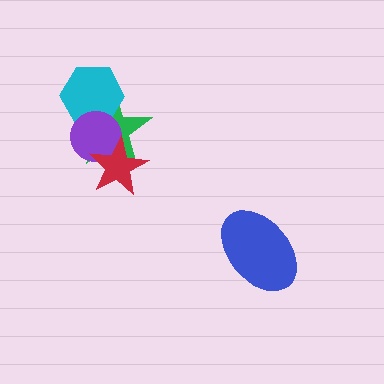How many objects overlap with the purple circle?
3 objects overlap with the purple circle.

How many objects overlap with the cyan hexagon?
2 objects overlap with the cyan hexagon.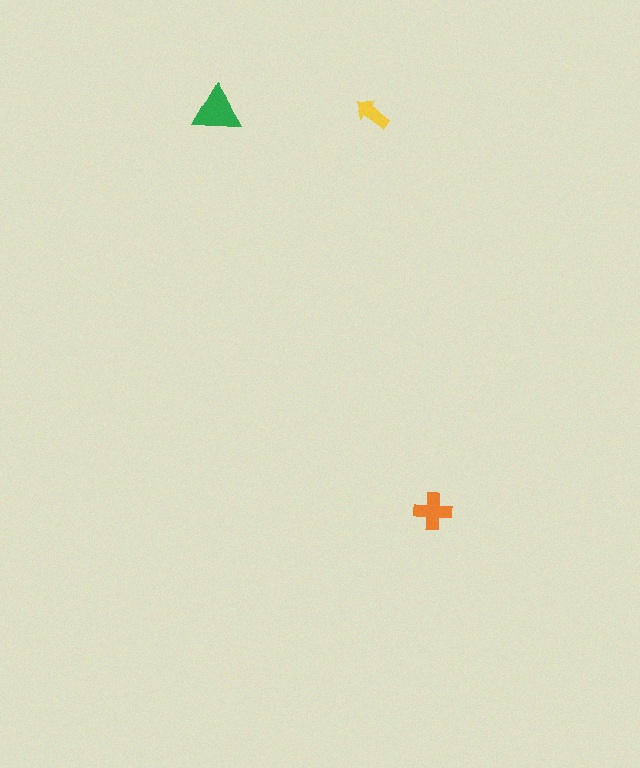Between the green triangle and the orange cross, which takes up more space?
The green triangle.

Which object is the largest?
The green triangle.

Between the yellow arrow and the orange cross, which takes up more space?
The orange cross.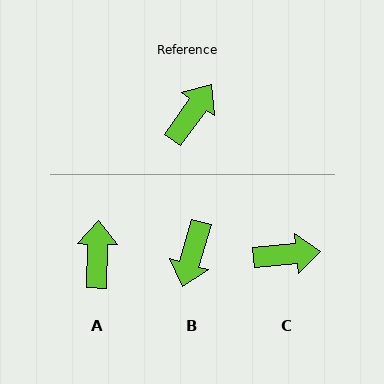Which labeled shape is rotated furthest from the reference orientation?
B, about 161 degrees away.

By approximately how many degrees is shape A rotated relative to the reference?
Approximately 34 degrees counter-clockwise.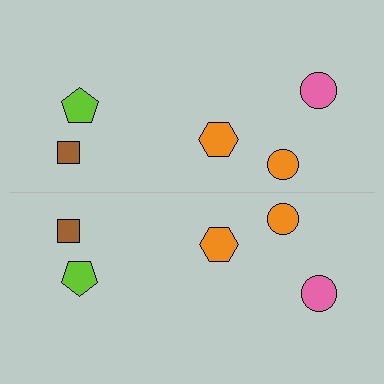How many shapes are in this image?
There are 10 shapes in this image.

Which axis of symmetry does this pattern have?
The pattern has a horizontal axis of symmetry running through the center of the image.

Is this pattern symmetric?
Yes, this pattern has bilateral (reflection) symmetry.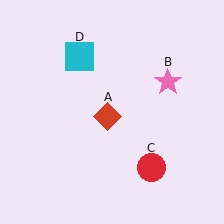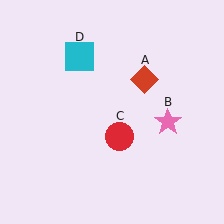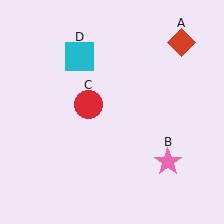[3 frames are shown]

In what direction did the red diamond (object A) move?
The red diamond (object A) moved up and to the right.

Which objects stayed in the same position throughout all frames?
Cyan square (object D) remained stationary.